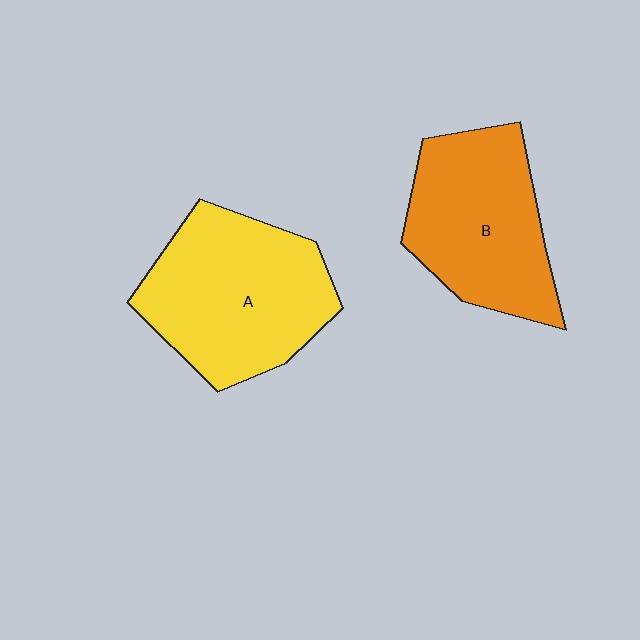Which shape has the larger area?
Shape A (yellow).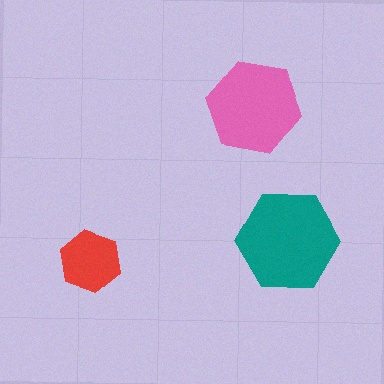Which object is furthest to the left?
The red hexagon is leftmost.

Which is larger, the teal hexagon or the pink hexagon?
The teal one.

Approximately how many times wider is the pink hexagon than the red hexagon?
About 1.5 times wider.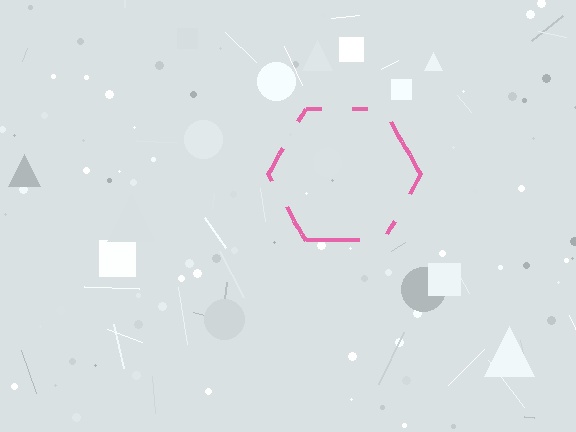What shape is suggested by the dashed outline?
The dashed outline suggests a hexagon.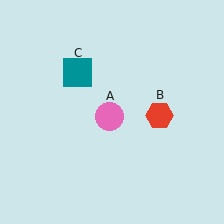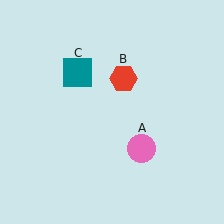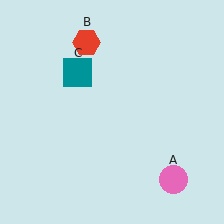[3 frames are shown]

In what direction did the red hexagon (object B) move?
The red hexagon (object B) moved up and to the left.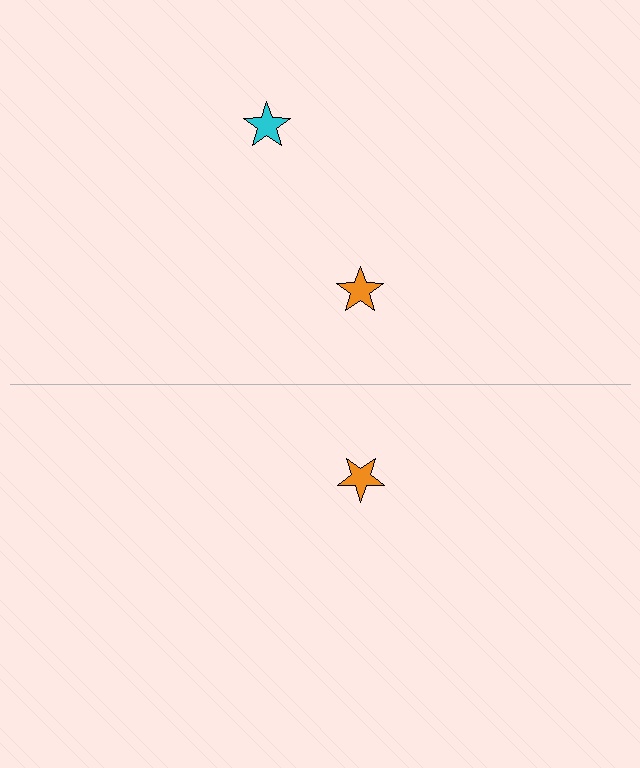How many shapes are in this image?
There are 3 shapes in this image.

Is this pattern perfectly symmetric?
No, the pattern is not perfectly symmetric. A cyan star is missing from the bottom side.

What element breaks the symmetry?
A cyan star is missing from the bottom side.